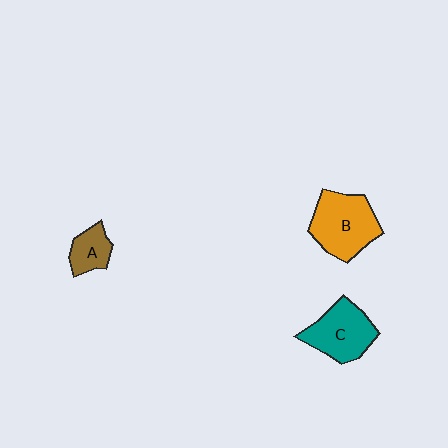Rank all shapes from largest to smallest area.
From largest to smallest: B (orange), C (teal), A (brown).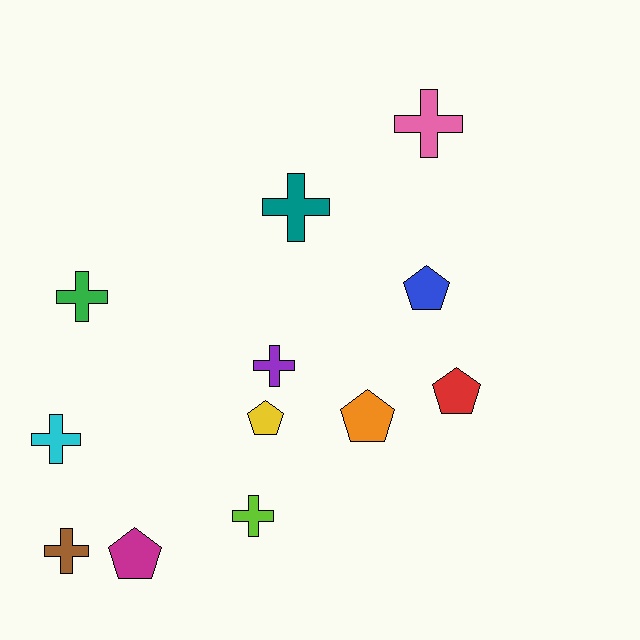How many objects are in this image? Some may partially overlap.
There are 12 objects.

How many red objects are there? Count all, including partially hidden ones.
There is 1 red object.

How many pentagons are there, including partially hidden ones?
There are 5 pentagons.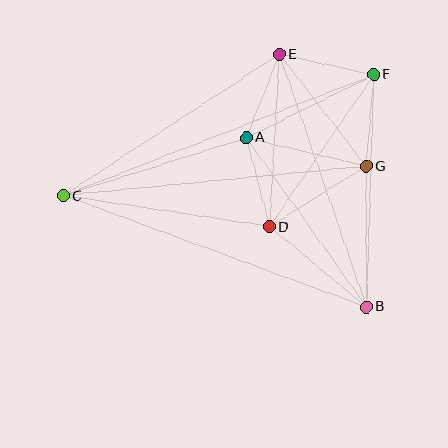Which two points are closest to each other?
Points A and E are closest to each other.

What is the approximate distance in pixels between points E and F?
The distance between E and F is approximately 97 pixels.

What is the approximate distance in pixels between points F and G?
The distance between F and G is approximately 92 pixels.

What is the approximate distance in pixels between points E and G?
The distance between E and G is approximately 142 pixels.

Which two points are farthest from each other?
Points C and F are farthest from each other.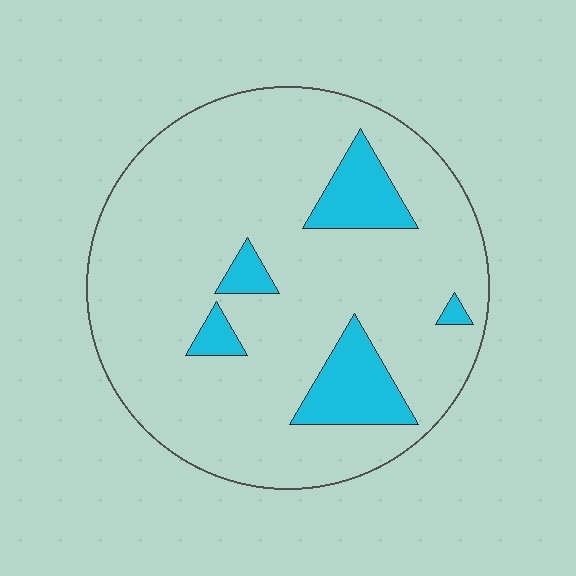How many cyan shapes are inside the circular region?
5.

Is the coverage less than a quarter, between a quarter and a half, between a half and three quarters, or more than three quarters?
Less than a quarter.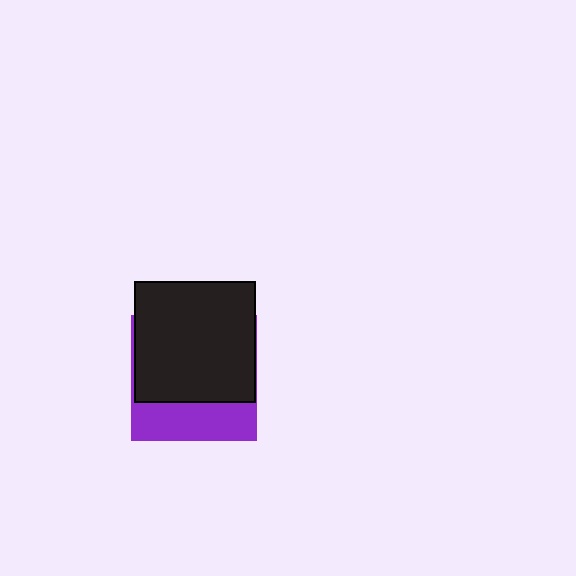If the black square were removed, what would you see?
You would see the complete purple square.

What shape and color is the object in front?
The object in front is a black square.